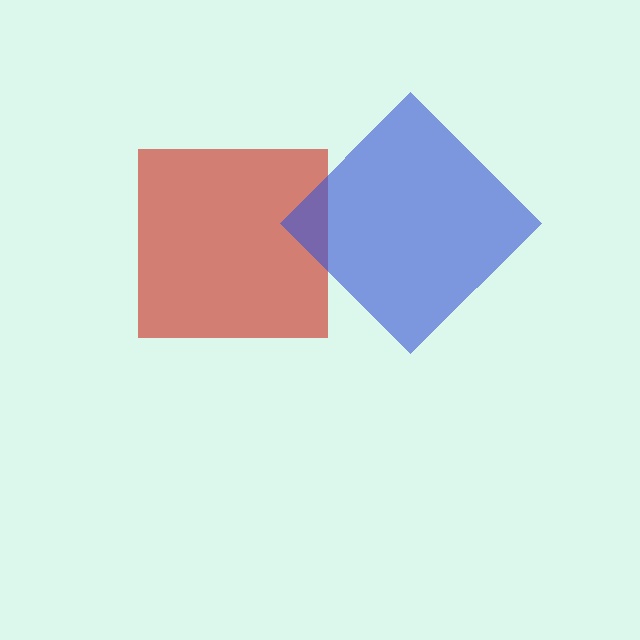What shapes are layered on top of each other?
The layered shapes are: a red square, a blue diamond.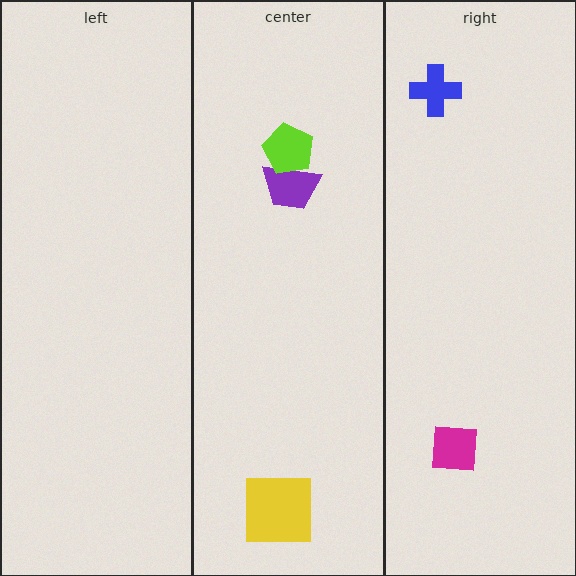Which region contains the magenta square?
The right region.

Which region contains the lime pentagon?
The center region.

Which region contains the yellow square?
The center region.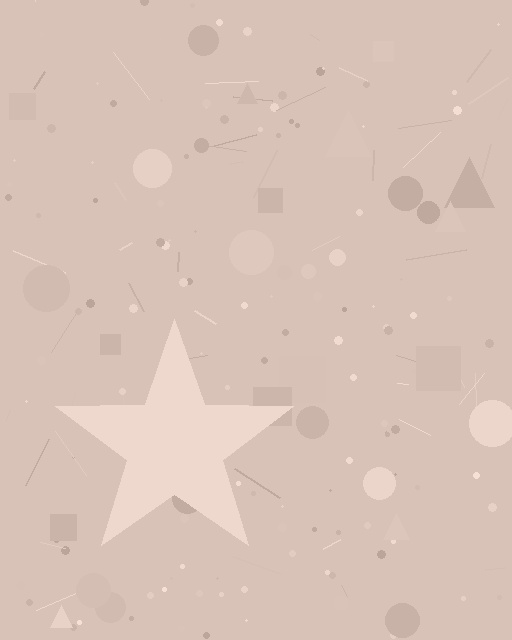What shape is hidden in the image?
A star is hidden in the image.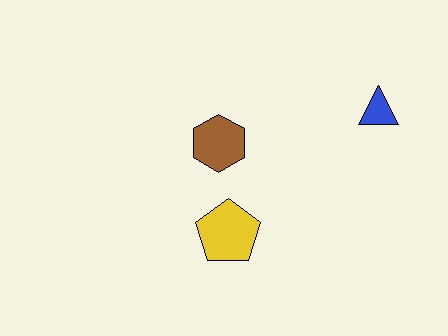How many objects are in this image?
There are 3 objects.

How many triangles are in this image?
There is 1 triangle.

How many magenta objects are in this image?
There are no magenta objects.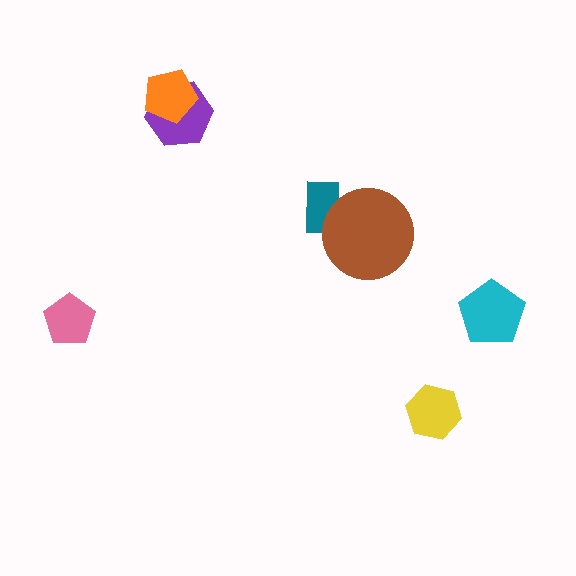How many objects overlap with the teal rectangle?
1 object overlaps with the teal rectangle.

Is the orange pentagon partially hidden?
No, no other shape covers it.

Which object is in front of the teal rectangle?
The brown circle is in front of the teal rectangle.